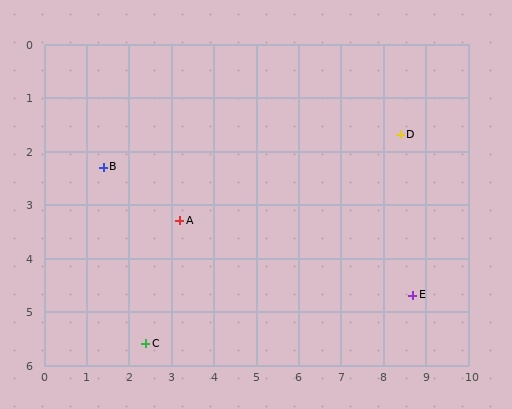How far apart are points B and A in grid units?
Points B and A are about 2.1 grid units apart.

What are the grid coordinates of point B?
Point B is at approximately (1.4, 2.3).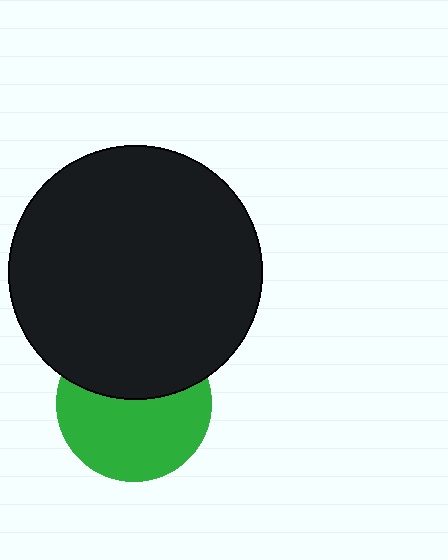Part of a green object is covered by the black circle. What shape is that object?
It is a circle.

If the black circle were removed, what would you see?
You would see the complete green circle.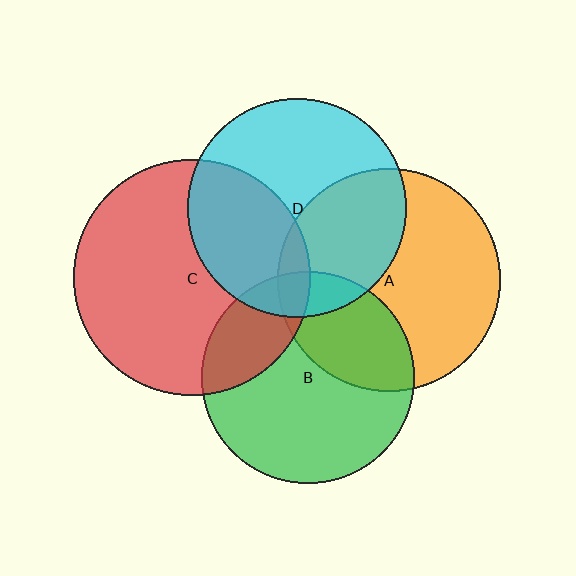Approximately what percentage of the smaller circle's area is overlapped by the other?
Approximately 35%.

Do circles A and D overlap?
Yes.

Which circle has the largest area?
Circle C (red).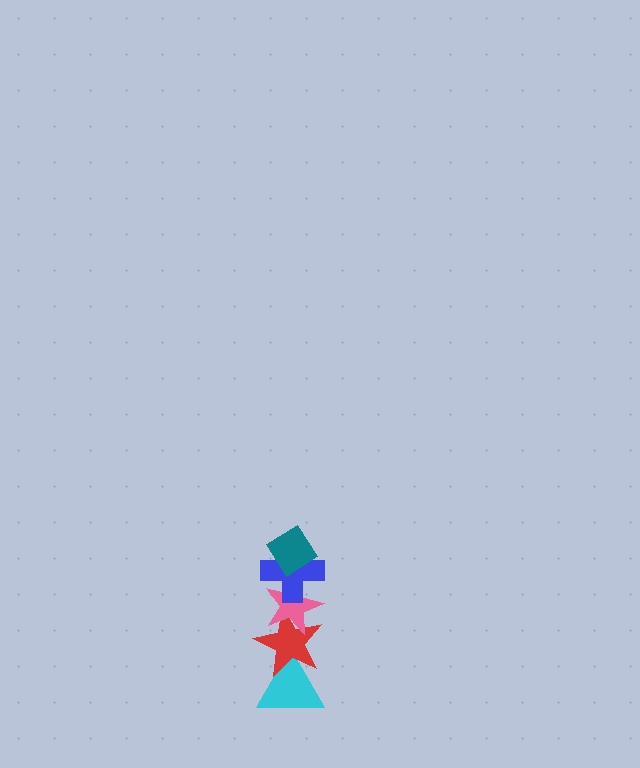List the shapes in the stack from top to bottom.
From top to bottom: the teal diamond, the blue cross, the pink star, the red star, the cyan triangle.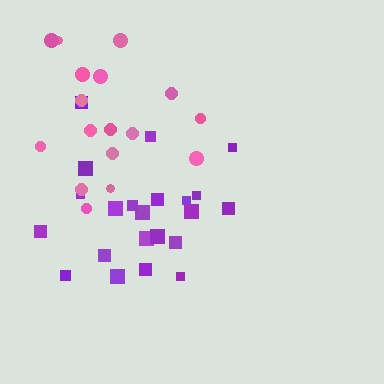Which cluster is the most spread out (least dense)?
Pink.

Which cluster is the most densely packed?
Purple.